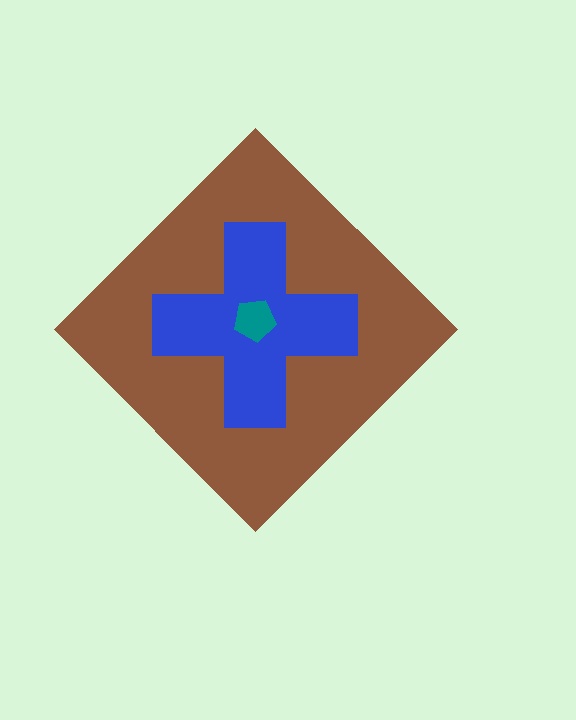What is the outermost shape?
The brown diamond.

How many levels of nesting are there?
3.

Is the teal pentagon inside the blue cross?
Yes.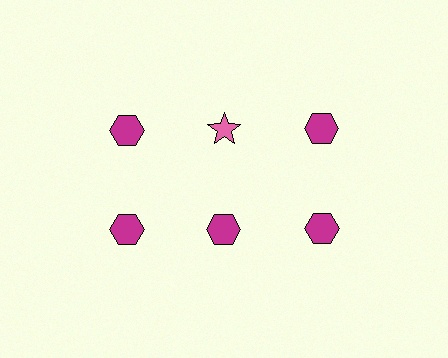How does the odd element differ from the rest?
It differs in both color (pink instead of magenta) and shape (star instead of hexagon).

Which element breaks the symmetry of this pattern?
The pink star in the top row, second from left column breaks the symmetry. All other shapes are magenta hexagons.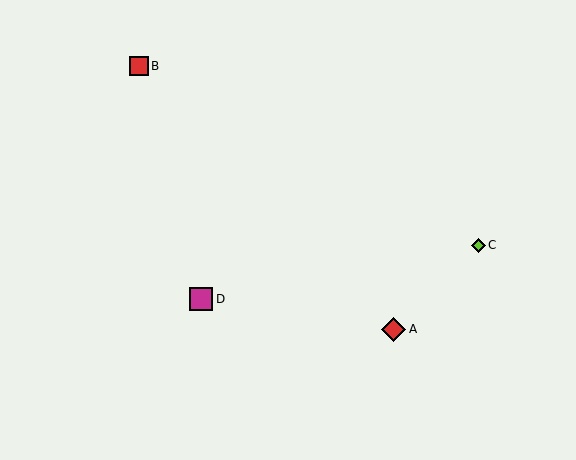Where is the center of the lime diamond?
The center of the lime diamond is at (478, 245).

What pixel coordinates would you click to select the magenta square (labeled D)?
Click at (201, 299) to select the magenta square D.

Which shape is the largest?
The red diamond (labeled A) is the largest.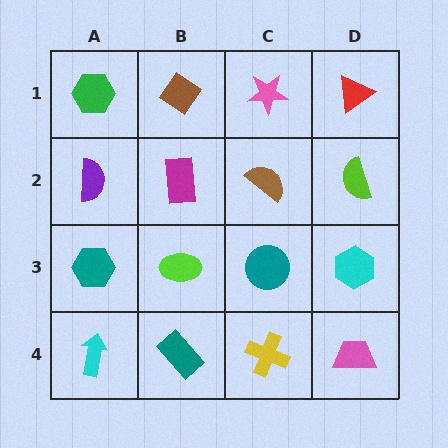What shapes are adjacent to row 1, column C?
A brown semicircle (row 2, column C), a brown diamond (row 1, column B), a red triangle (row 1, column D).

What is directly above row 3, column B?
A magenta rectangle.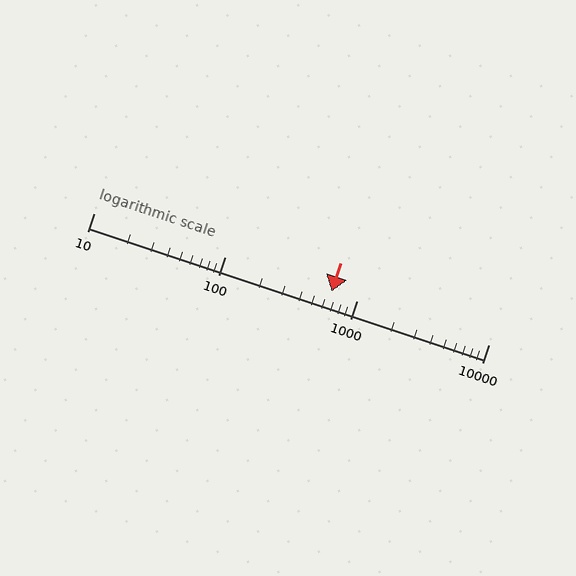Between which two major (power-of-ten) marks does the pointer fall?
The pointer is between 100 and 1000.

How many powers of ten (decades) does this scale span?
The scale spans 3 decades, from 10 to 10000.